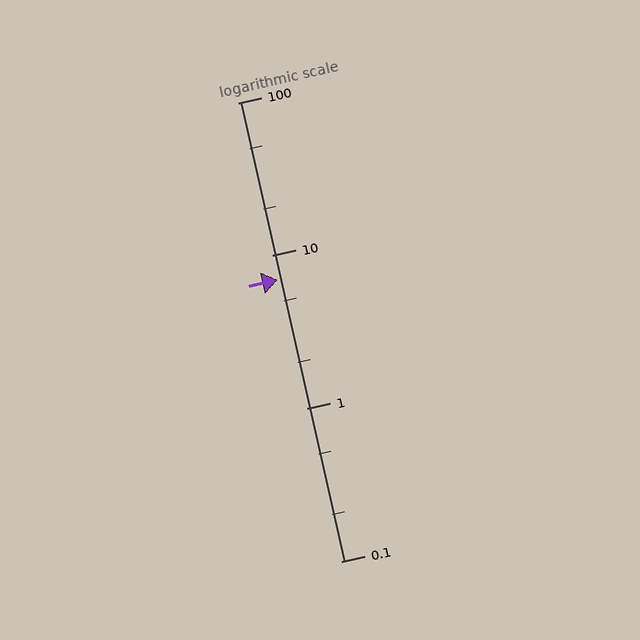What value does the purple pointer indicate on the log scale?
The pointer indicates approximately 6.9.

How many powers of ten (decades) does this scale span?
The scale spans 3 decades, from 0.1 to 100.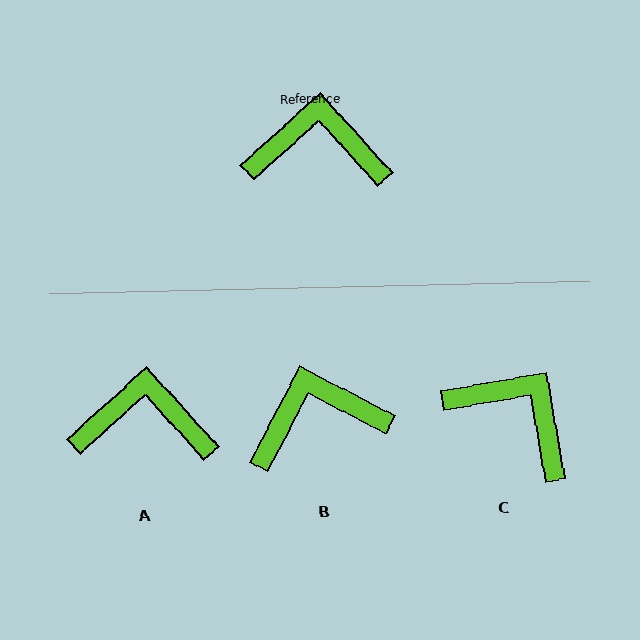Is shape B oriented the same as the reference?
No, it is off by about 21 degrees.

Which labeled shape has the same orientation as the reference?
A.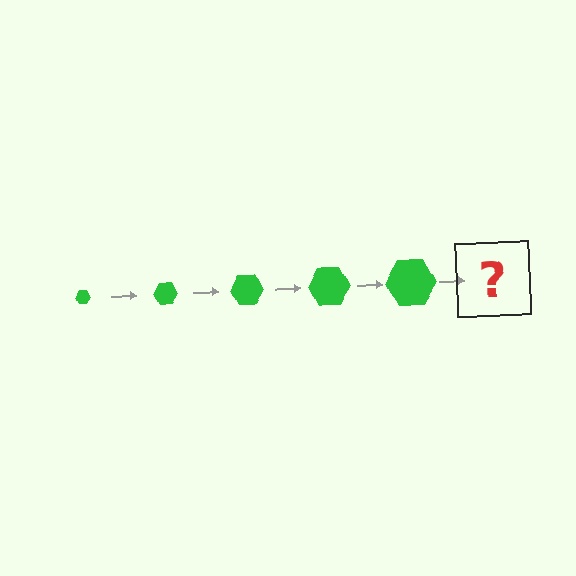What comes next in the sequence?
The next element should be a green hexagon, larger than the previous one.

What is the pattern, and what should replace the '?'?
The pattern is that the hexagon gets progressively larger each step. The '?' should be a green hexagon, larger than the previous one.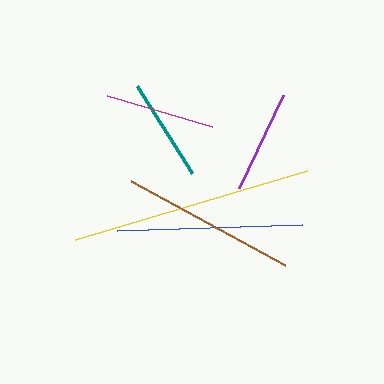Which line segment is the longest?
The yellow line is the longest at approximately 242 pixels.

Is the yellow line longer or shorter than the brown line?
The yellow line is longer than the brown line.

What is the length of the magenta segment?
The magenta segment is approximately 109 pixels long.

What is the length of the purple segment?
The purple segment is approximately 103 pixels long.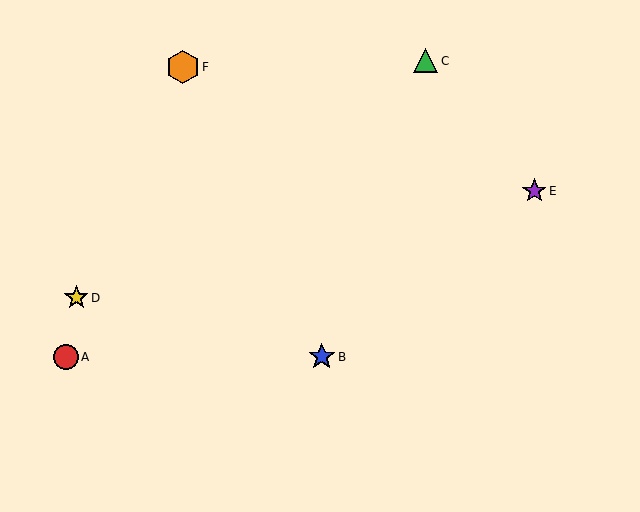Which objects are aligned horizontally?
Objects A, B are aligned horizontally.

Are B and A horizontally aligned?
Yes, both are at y≈357.